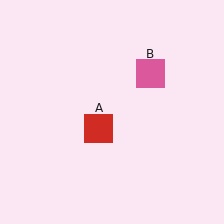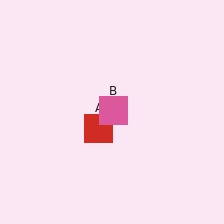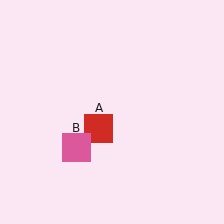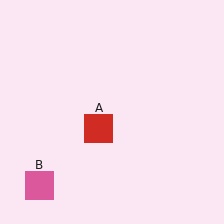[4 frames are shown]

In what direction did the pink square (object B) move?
The pink square (object B) moved down and to the left.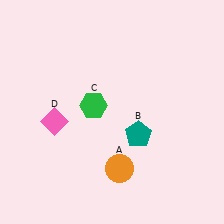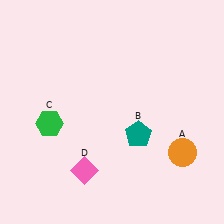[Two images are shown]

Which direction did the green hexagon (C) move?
The green hexagon (C) moved left.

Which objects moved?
The objects that moved are: the orange circle (A), the green hexagon (C), the pink diamond (D).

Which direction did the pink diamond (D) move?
The pink diamond (D) moved down.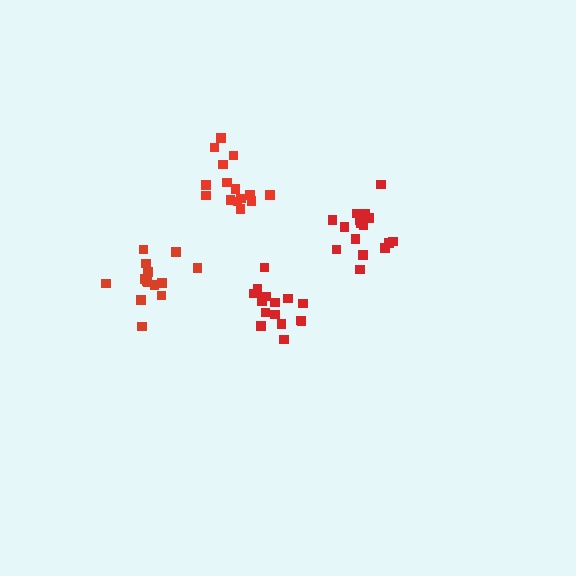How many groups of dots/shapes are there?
There are 4 groups.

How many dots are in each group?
Group 1: 14 dots, Group 2: 16 dots, Group 3: 18 dots, Group 4: 15 dots (63 total).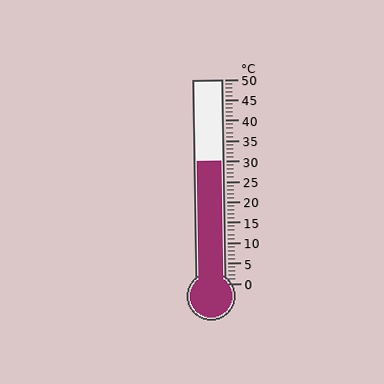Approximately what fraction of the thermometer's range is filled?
The thermometer is filled to approximately 60% of its range.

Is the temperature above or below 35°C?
The temperature is below 35°C.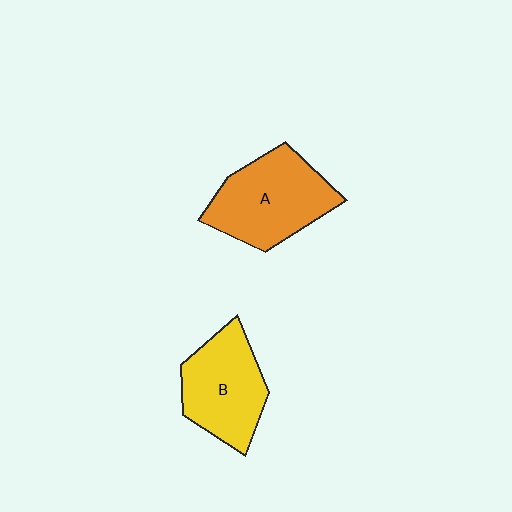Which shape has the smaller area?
Shape B (yellow).